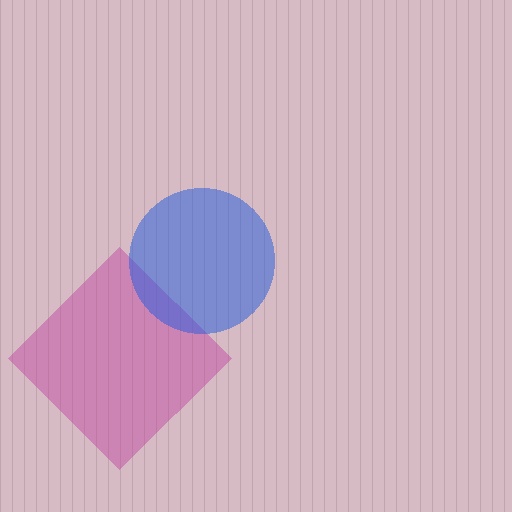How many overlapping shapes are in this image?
There are 2 overlapping shapes in the image.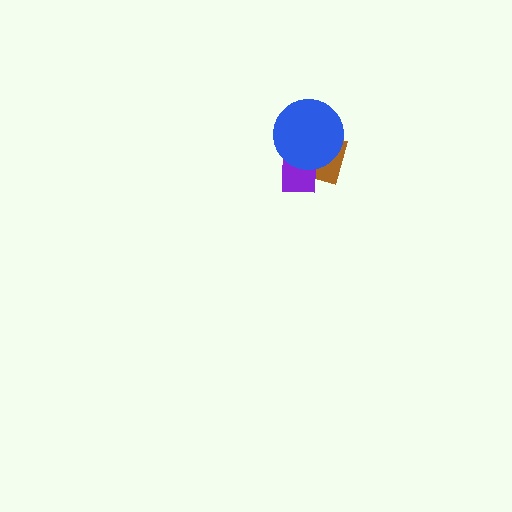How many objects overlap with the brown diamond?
2 objects overlap with the brown diamond.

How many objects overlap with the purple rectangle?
2 objects overlap with the purple rectangle.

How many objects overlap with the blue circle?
2 objects overlap with the blue circle.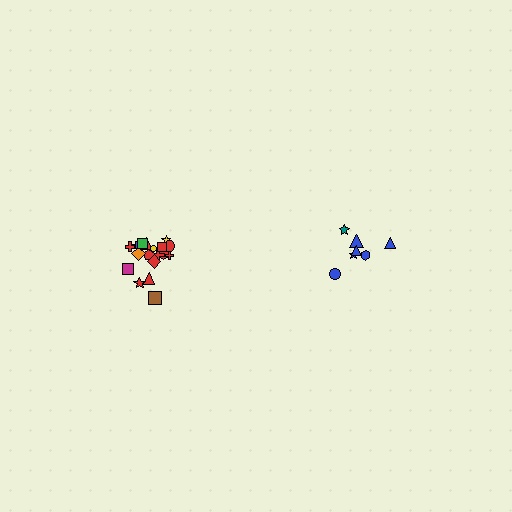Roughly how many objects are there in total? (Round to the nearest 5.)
Roughly 25 objects in total.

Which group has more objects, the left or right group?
The left group.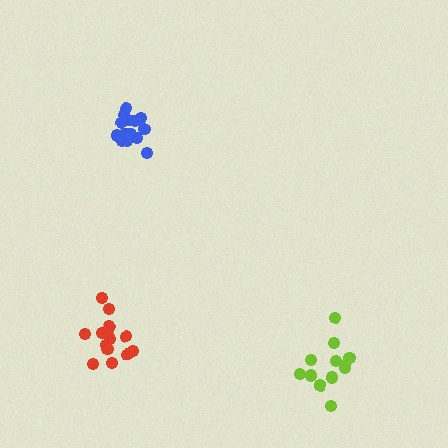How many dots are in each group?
Group 1: 16 dots, Group 2: 15 dots, Group 3: 12 dots (43 total).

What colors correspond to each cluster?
The clusters are colored: blue, red, lime.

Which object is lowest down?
The lime cluster is bottommost.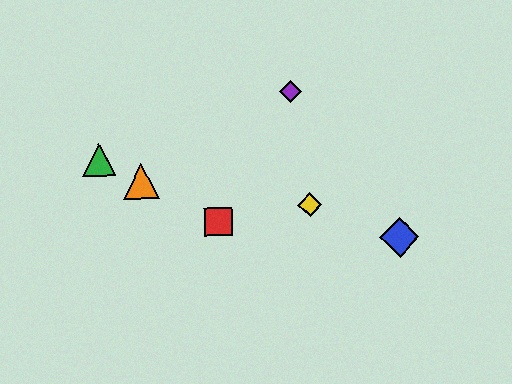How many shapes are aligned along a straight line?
3 shapes (the red square, the green triangle, the orange triangle) are aligned along a straight line.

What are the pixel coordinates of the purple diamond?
The purple diamond is at (290, 91).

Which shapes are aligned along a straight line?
The red square, the green triangle, the orange triangle are aligned along a straight line.